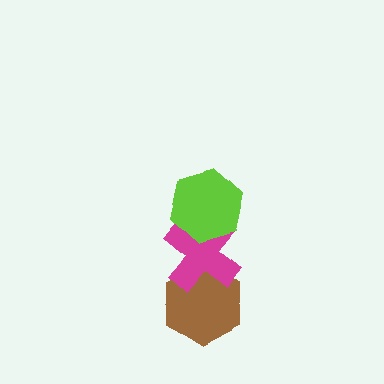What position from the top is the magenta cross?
The magenta cross is 2nd from the top.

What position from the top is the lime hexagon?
The lime hexagon is 1st from the top.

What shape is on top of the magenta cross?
The lime hexagon is on top of the magenta cross.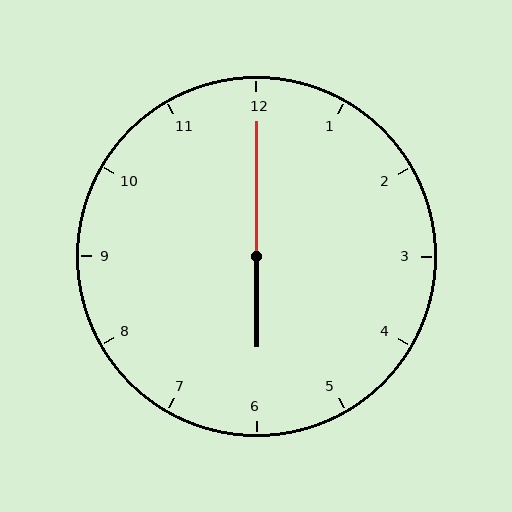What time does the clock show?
6:00.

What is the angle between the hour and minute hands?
Approximately 180 degrees.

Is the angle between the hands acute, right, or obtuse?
It is obtuse.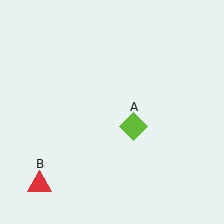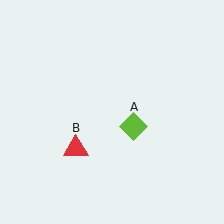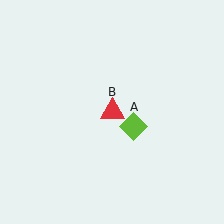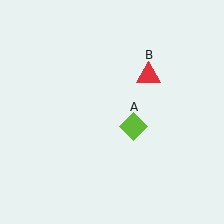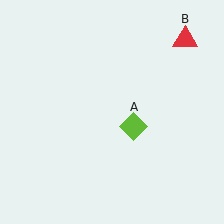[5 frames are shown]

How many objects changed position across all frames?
1 object changed position: red triangle (object B).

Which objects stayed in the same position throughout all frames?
Lime diamond (object A) remained stationary.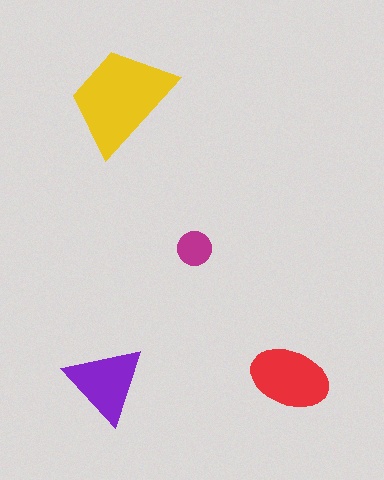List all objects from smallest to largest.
The magenta circle, the purple triangle, the red ellipse, the yellow trapezoid.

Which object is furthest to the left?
The purple triangle is leftmost.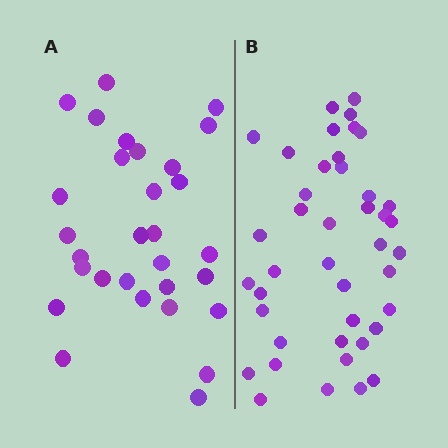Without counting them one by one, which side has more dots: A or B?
Region B (the right region) has more dots.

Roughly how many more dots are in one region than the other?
Region B has roughly 12 or so more dots than region A.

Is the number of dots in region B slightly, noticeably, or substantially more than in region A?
Region B has noticeably more, but not dramatically so. The ratio is roughly 1.4 to 1.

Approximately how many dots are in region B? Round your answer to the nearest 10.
About 40 dots. (The exact count is 42, which rounds to 40.)